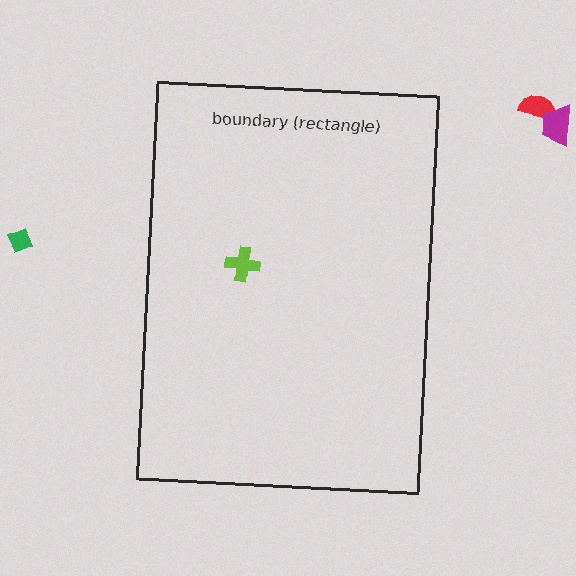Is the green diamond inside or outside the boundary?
Outside.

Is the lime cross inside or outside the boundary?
Inside.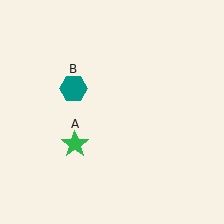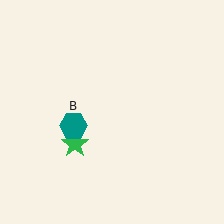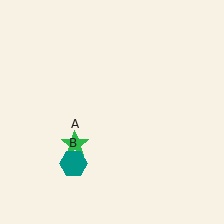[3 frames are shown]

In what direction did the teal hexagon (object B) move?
The teal hexagon (object B) moved down.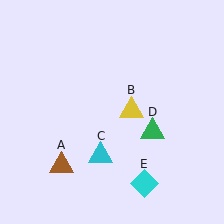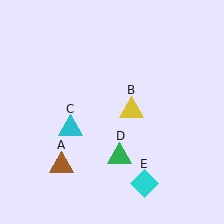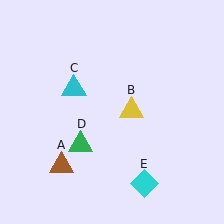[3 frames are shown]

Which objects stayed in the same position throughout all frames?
Brown triangle (object A) and yellow triangle (object B) and cyan diamond (object E) remained stationary.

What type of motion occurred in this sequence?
The cyan triangle (object C), green triangle (object D) rotated clockwise around the center of the scene.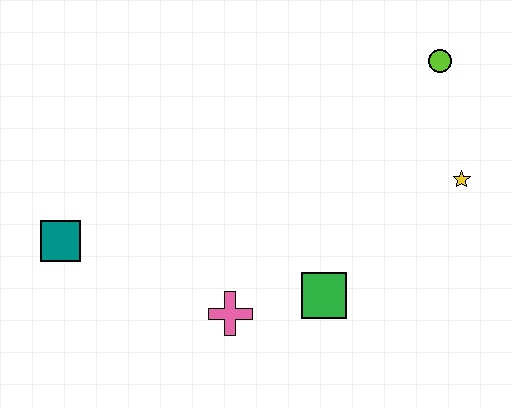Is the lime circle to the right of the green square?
Yes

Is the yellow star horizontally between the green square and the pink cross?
No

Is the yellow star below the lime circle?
Yes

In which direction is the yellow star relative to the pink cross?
The yellow star is to the right of the pink cross.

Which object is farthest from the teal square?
The lime circle is farthest from the teal square.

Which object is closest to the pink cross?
The green square is closest to the pink cross.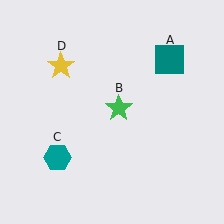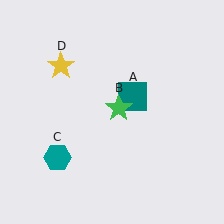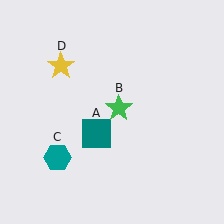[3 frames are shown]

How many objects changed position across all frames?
1 object changed position: teal square (object A).